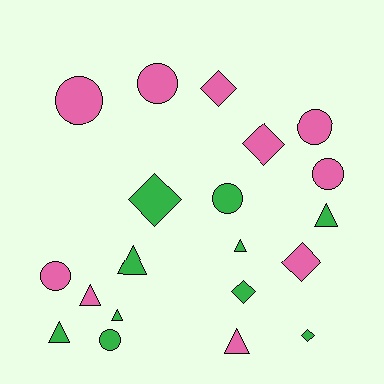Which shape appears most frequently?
Triangle, with 7 objects.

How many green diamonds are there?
There are 3 green diamonds.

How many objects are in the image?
There are 20 objects.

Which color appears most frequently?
Pink, with 10 objects.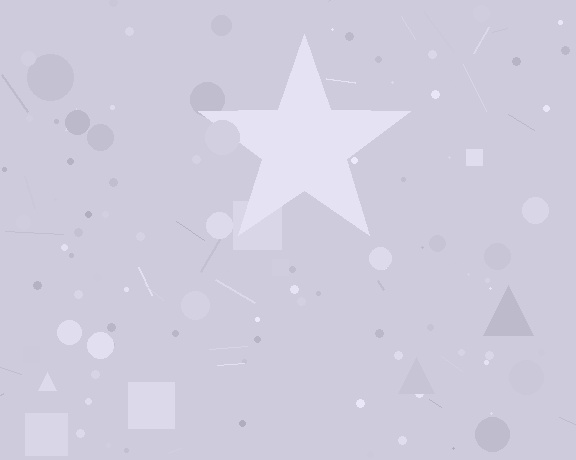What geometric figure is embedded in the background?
A star is embedded in the background.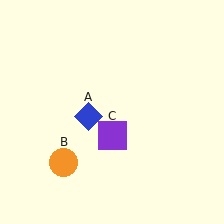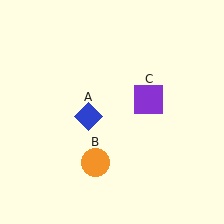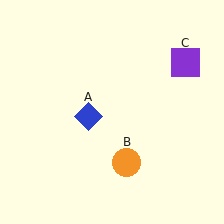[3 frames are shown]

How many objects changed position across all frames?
2 objects changed position: orange circle (object B), purple square (object C).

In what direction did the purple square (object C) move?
The purple square (object C) moved up and to the right.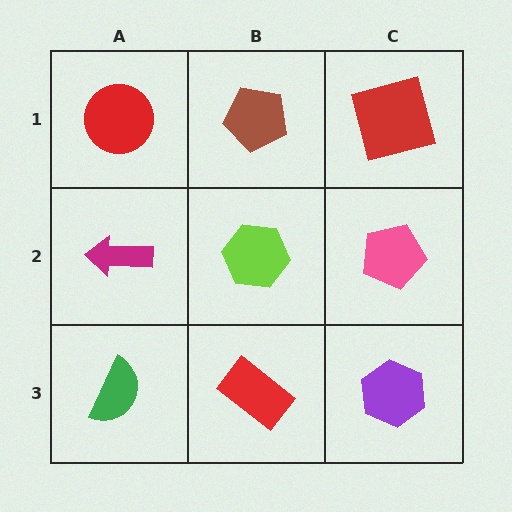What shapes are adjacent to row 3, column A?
A magenta arrow (row 2, column A), a red rectangle (row 3, column B).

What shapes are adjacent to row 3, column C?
A pink pentagon (row 2, column C), a red rectangle (row 3, column B).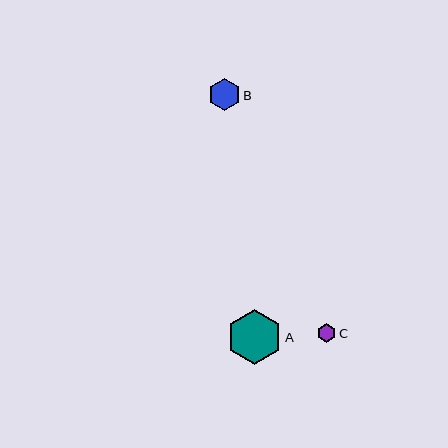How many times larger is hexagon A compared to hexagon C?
Hexagon A is approximately 3.0 times the size of hexagon C.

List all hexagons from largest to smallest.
From largest to smallest: A, B, C.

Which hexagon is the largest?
Hexagon A is the largest with a size of approximately 55 pixels.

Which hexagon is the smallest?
Hexagon C is the smallest with a size of approximately 18 pixels.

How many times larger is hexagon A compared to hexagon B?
Hexagon A is approximately 1.7 times the size of hexagon B.